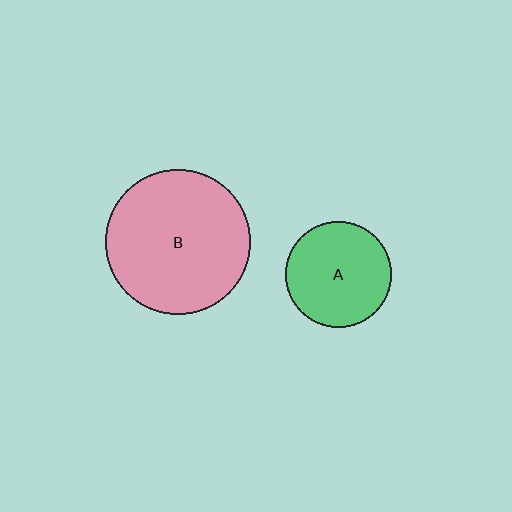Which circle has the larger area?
Circle B (pink).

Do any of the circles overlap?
No, none of the circles overlap.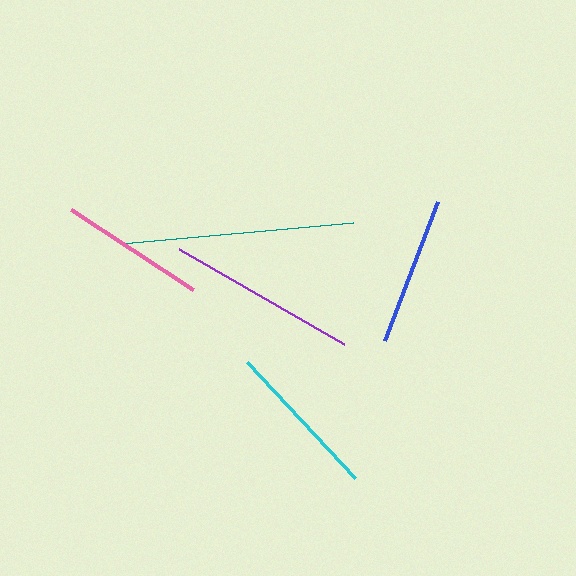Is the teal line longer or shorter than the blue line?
The teal line is longer than the blue line.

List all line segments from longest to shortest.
From longest to shortest: teal, purple, cyan, blue, pink.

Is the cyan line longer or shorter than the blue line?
The cyan line is longer than the blue line.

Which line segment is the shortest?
The pink line is the shortest at approximately 146 pixels.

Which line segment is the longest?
The teal line is the longest at approximately 233 pixels.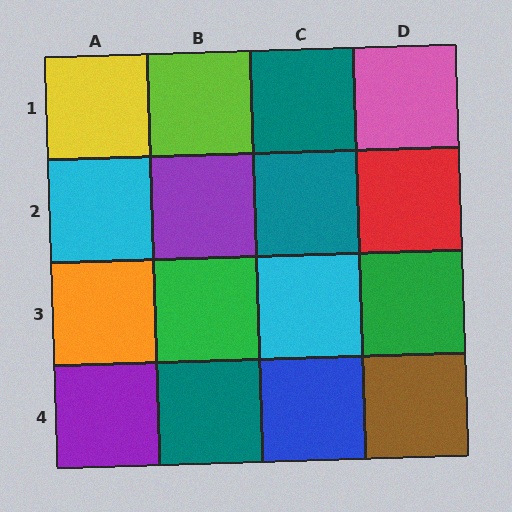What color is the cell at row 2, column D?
Red.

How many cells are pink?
1 cell is pink.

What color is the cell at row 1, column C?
Teal.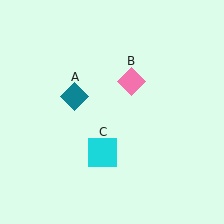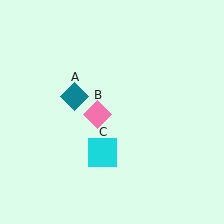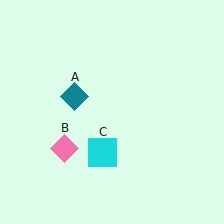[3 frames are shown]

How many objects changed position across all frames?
1 object changed position: pink diamond (object B).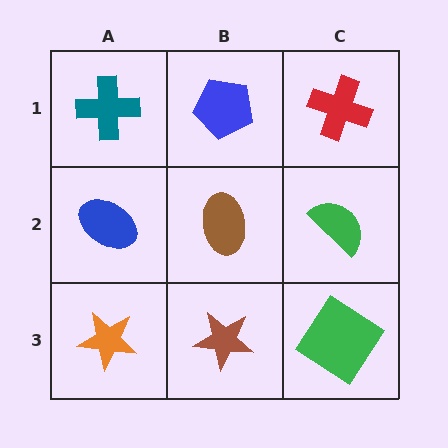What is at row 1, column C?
A red cross.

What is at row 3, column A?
An orange star.